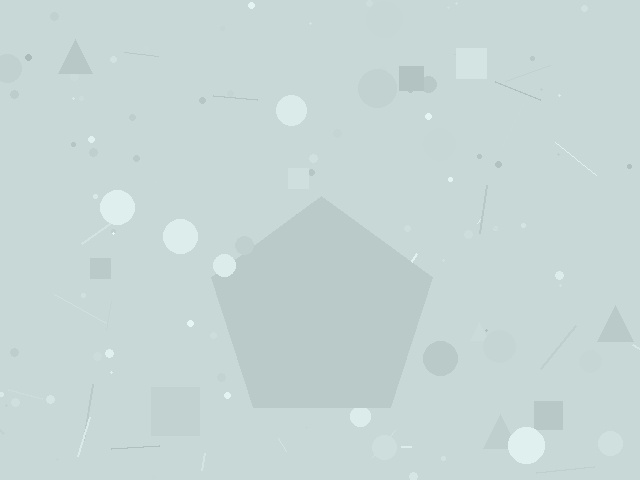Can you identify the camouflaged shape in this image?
The camouflaged shape is a pentagon.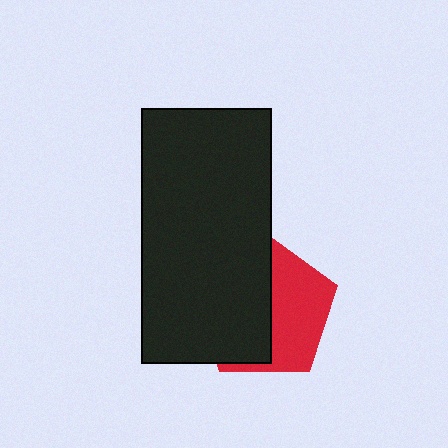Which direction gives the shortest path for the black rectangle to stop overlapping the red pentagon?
Moving left gives the shortest separation.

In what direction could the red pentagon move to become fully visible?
The red pentagon could move right. That would shift it out from behind the black rectangle entirely.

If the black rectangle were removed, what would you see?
You would see the complete red pentagon.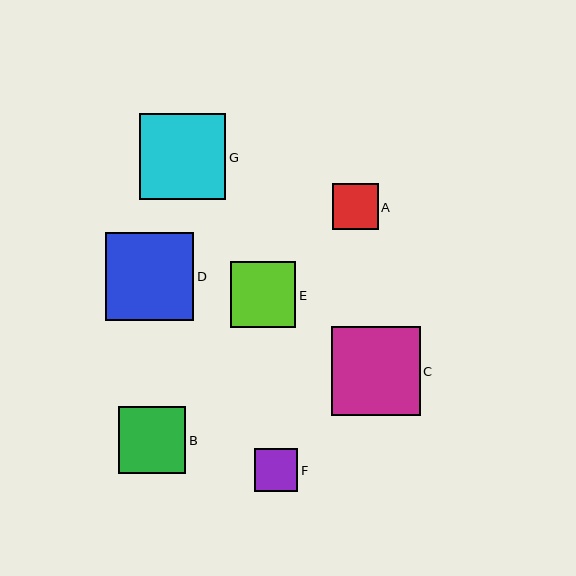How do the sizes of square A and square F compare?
Square A and square F are approximately the same size.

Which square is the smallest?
Square F is the smallest with a size of approximately 43 pixels.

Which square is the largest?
Square C is the largest with a size of approximately 89 pixels.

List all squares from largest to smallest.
From largest to smallest: C, D, G, B, E, A, F.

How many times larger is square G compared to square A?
Square G is approximately 1.9 times the size of square A.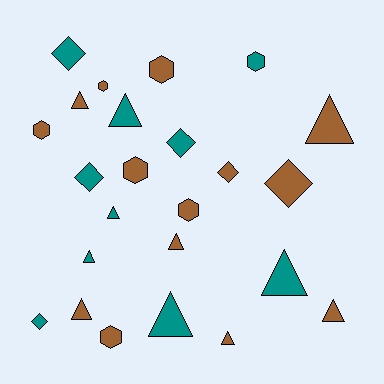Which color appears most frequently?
Brown, with 14 objects.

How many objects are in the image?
There are 24 objects.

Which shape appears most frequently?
Triangle, with 11 objects.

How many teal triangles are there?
There are 5 teal triangles.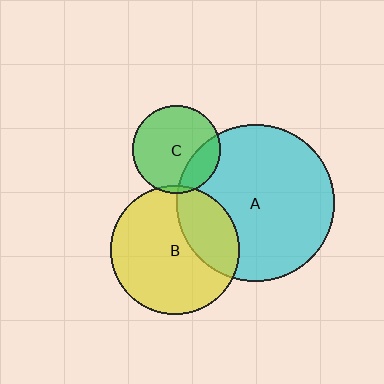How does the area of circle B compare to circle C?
Approximately 2.1 times.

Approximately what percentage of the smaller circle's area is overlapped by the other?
Approximately 30%.